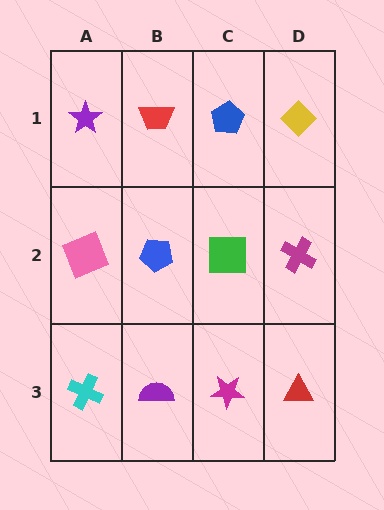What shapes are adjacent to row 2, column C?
A blue pentagon (row 1, column C), a magenta star (row 3, column C), a blue pentagon (row 2, column B), a magenta cross (row 2, column D).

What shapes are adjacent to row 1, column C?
A green square (row 2, column C), a red trapezoid (row 1, column B), a yellow diamond (row 1, column D).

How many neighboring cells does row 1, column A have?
2.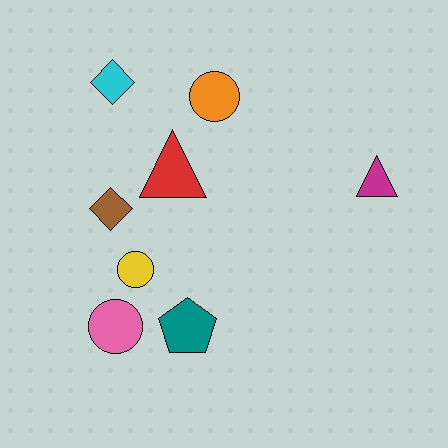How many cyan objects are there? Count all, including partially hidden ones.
There is 1 cyan object.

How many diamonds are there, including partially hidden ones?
There are 2 diamonds.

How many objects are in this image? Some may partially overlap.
There are 8 objects.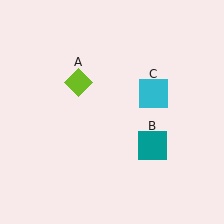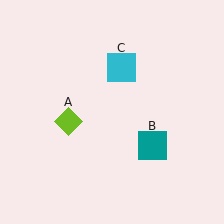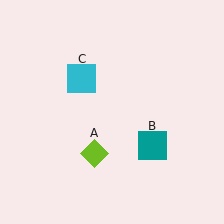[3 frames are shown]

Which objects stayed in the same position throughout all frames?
Teal square (object B) remained stationary.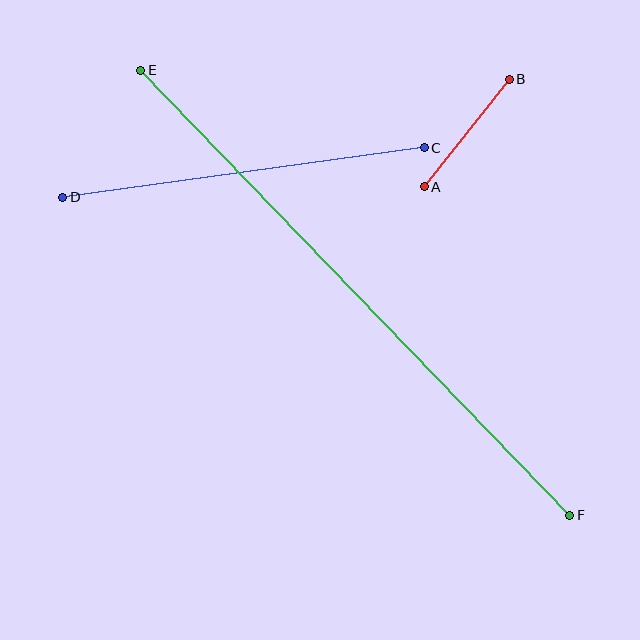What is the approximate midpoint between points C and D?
The midpoint is at approximately (244, 173) pixels.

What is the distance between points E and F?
The distance is approximately 619 pixels.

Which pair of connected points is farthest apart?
Points E and F are farthest apart.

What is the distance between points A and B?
The distance is approximately 137 pixels.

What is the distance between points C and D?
The distance is approximately 365 pixels.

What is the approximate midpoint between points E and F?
The midpoint is at approximately (355, 293) pixels.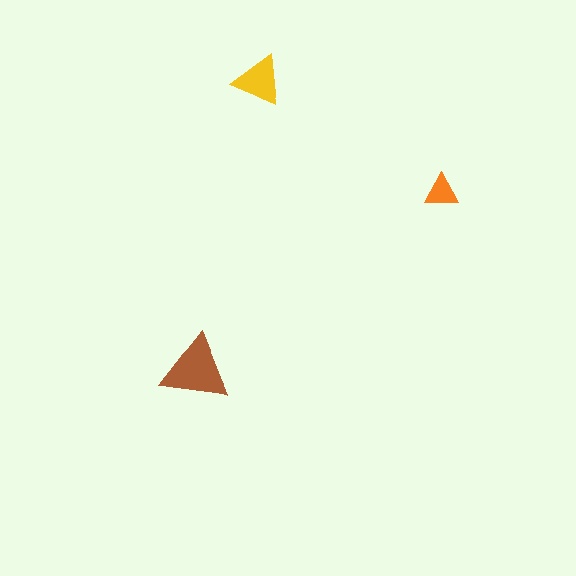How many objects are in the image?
There are 3 objects in the image.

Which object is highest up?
The yellow triangle is topmost.